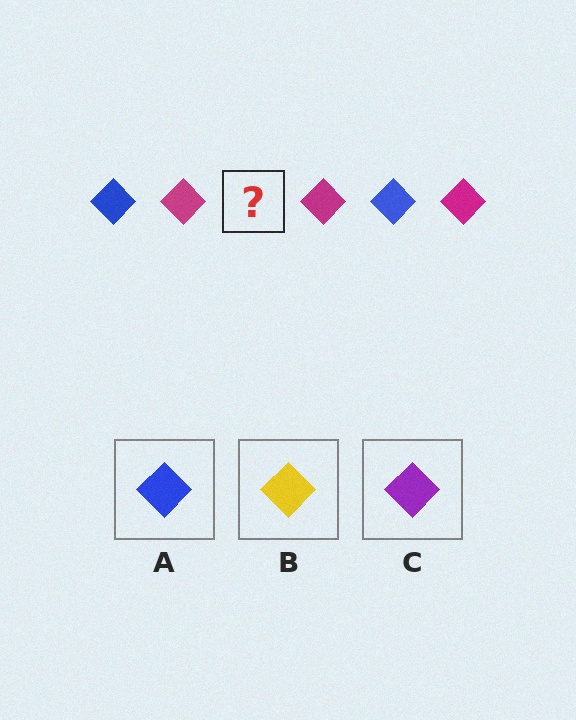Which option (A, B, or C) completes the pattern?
A.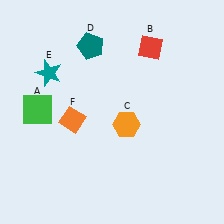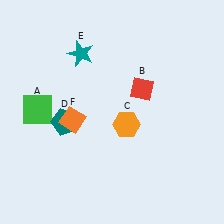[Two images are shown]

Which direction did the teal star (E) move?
The teal star (E) moved right.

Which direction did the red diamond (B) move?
The red diamond (B) moved down.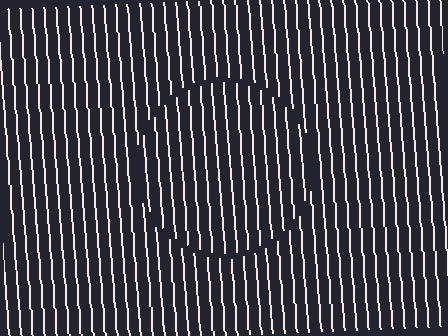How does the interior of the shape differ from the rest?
The interior of the shape contains the same grating, shifted by half a period — the contour is defined by the phase discontinuity where line-ends from the inner and outer gratings abut.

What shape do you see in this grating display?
An illusory circle. The interior of the shape contains the same grating, shifted by half a period — the contour is defined by the phase discontinuity where line-ends from the inner and outer gratings abut.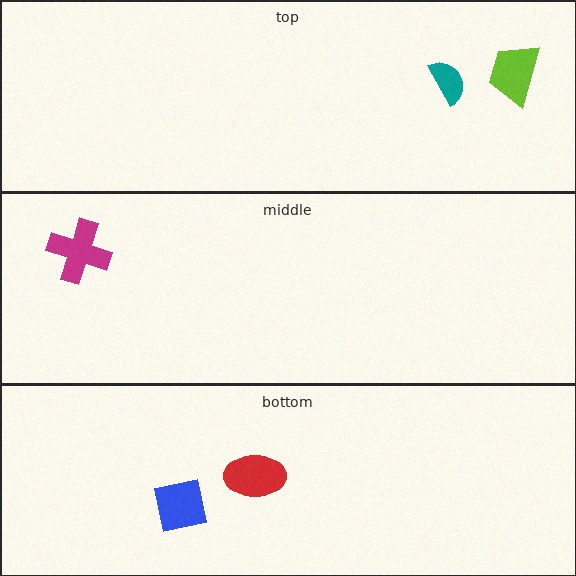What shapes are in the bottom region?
The blue square, the red ellipse.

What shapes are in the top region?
The lime trapezoid, the teal semicircle.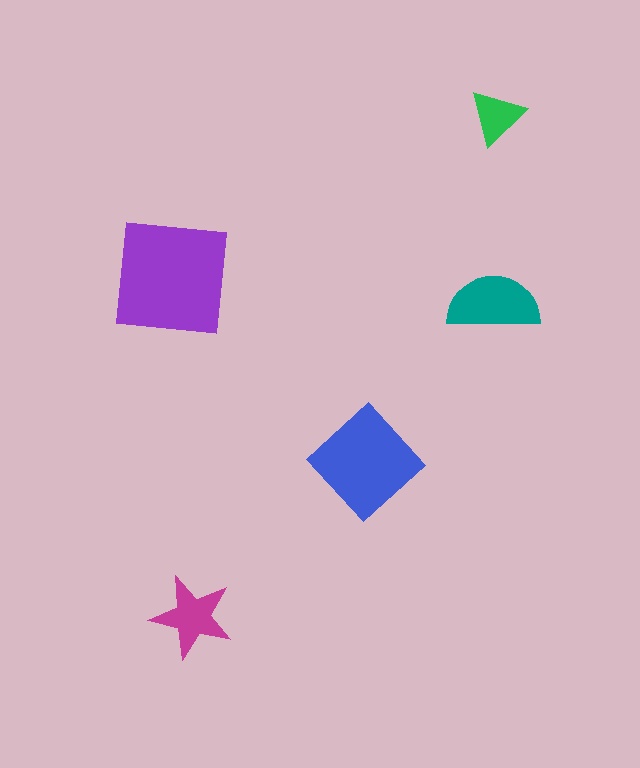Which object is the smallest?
The green triangle.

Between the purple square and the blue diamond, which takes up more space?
The purple square.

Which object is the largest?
The purple square.